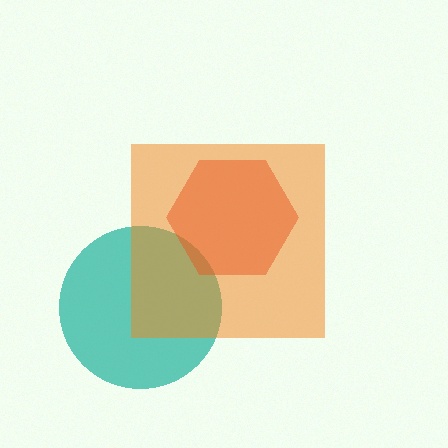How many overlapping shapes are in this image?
There are 3 overlapping shapes in the image.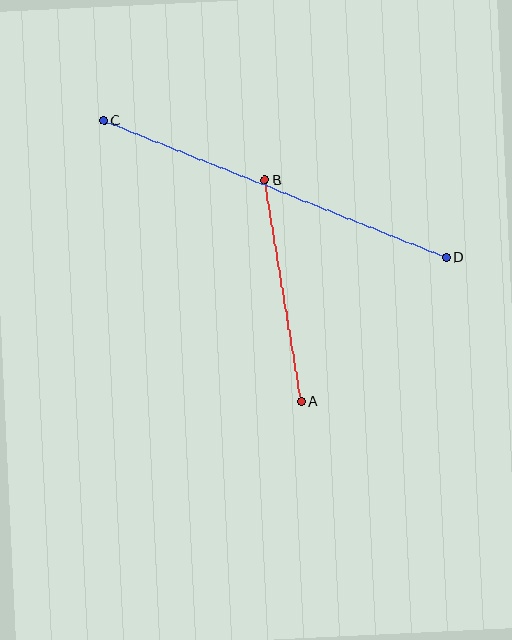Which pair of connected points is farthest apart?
Points C and D are farthest apart.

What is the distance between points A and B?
The distance is approximately 224 pixels.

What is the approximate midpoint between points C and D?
The midpoint is at approximately (275, 189) pixels.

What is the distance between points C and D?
The distance is approximately 369 pixels.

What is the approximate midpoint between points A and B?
The midpoint is at approximately (283, 291) pixels.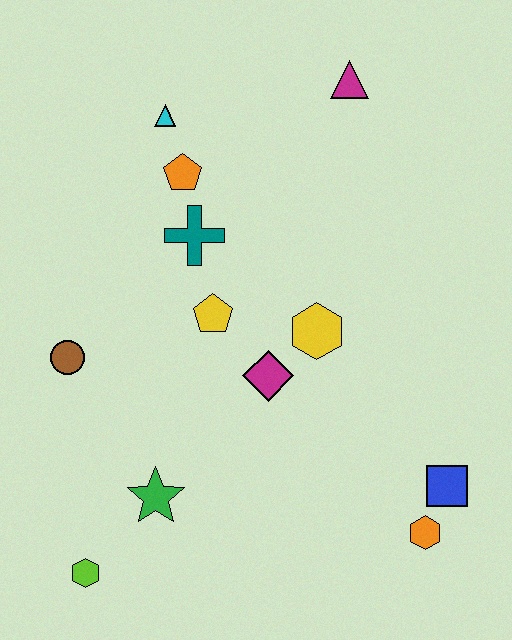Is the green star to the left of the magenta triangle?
Yes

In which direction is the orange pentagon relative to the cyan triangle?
The orange pentagon is below the cyan triangle.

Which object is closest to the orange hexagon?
The blue square is closest to the orange hexagon.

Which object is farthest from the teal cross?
The orange hexagon is farthest from the teal cross.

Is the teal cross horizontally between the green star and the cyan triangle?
No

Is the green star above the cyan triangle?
No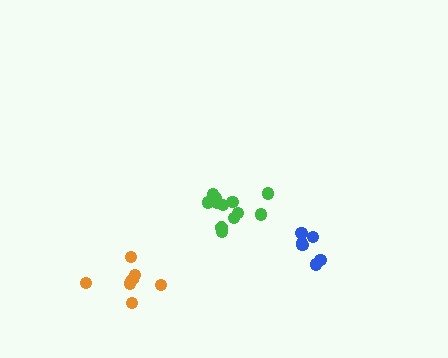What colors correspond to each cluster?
The clusters are colored: green, orange, blue.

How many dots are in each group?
Group 1: 12 dots, Group 2: 8 dots, Group 3: 6 dots (26 total).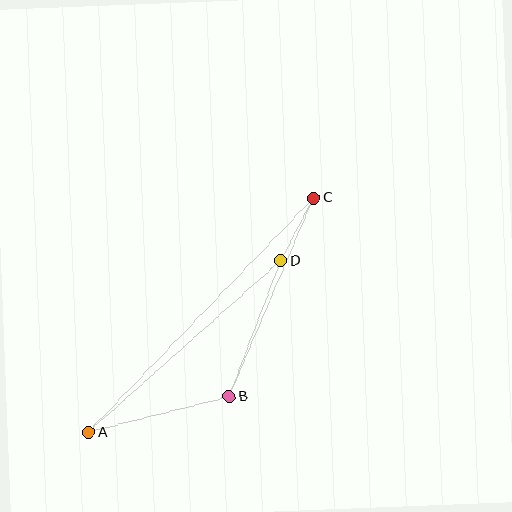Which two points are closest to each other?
Points C and D are closest to each other.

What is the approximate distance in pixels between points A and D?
The distance between A and D is approximately 258 pixels.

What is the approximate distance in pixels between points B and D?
The distance between B and D is approximately 145 pixels.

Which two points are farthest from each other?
Points A and C are farthest from each other.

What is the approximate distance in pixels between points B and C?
The distance between B and C is approximately 216 pixels.